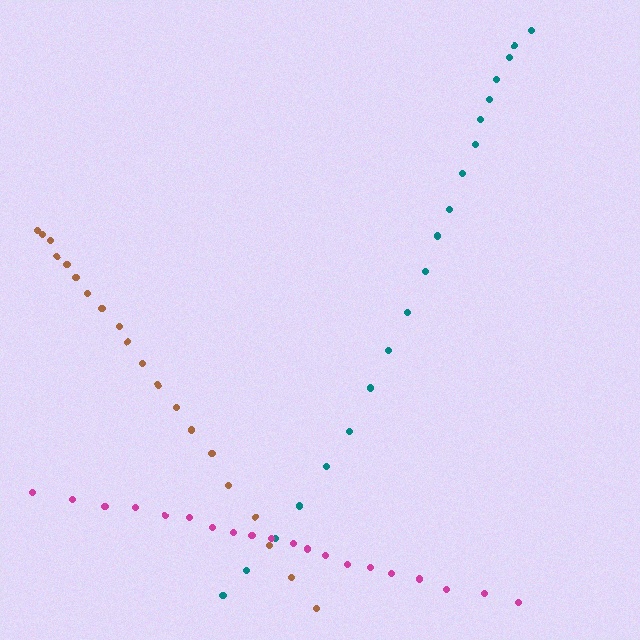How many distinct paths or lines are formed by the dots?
There are 3 distinct paths.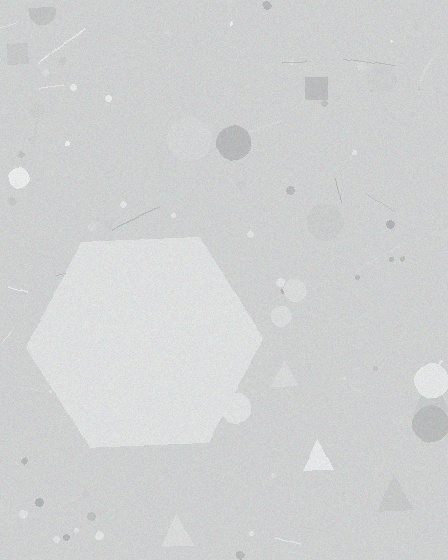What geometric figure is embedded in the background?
A hexagon is embedded in the background.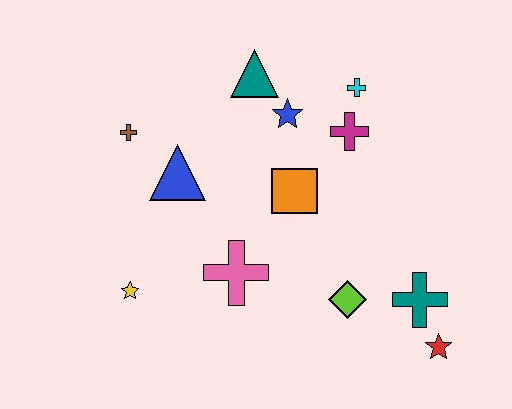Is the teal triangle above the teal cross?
Yes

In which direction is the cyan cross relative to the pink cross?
The cyan cross is above the pink cross.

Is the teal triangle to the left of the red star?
Yes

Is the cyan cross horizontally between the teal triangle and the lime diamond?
No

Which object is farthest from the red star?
The brown cross is farthest from the red star.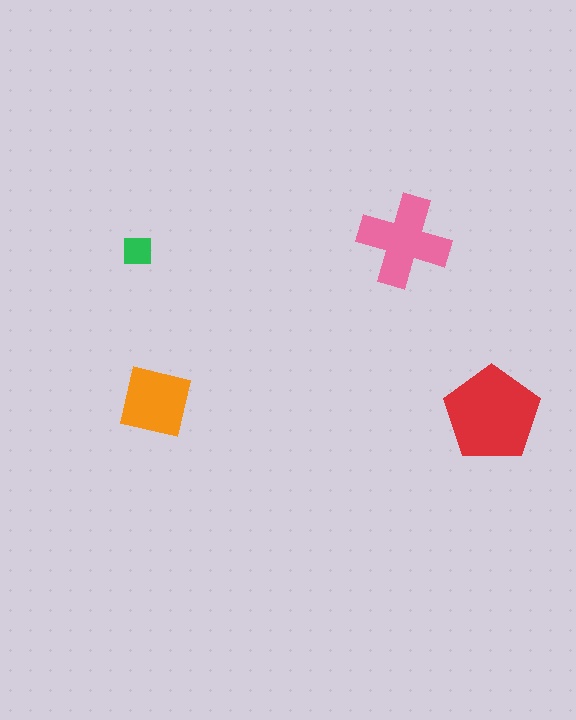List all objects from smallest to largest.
The green square, the orange square, the pink cross, the red pentagon.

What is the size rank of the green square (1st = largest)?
4th.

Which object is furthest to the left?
The green square is leftmost.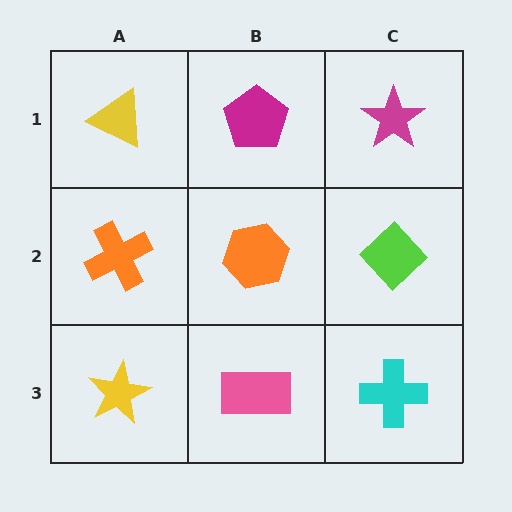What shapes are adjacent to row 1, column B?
An orange hexagon (row 2, column B), a yellow triangle (row 1, column A), a magenta star (row 1, column C).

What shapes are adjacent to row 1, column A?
An orange cross (row 2, column A), a magenta pentagon (row 1, column B).